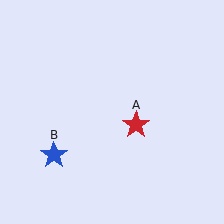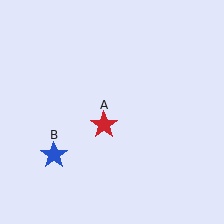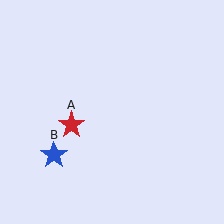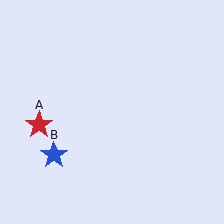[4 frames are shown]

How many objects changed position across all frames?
1 object changed position: red star (object A).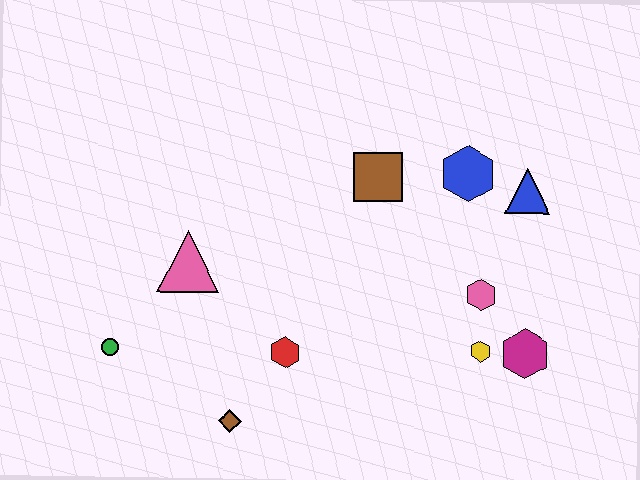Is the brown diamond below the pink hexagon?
Yes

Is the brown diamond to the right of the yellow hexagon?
No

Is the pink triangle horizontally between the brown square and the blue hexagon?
No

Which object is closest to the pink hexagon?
The yellow hexagon is closest to the pink hexagon.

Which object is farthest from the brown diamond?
The blue triangle is farthest from the brown diamond.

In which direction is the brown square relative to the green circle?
The brown square is to the right of the green circle.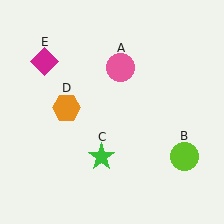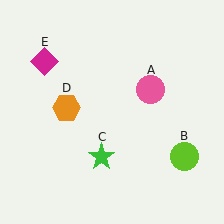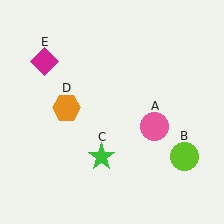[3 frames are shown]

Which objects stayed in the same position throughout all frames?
Lime circle (object B) and green star (object C) and orange hexagon (object D) and magenta diamond (object E) remained stationary.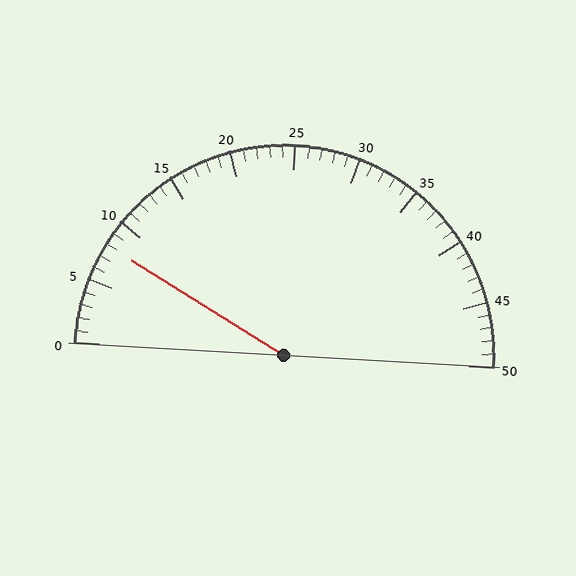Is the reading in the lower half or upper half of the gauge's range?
The reading is in the lower half of the range (0 to 50).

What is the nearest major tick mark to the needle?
The nearest major tick mark is 10.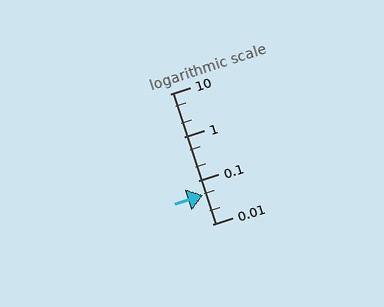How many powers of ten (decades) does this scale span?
The scale spans 3 decades, from 0.01 to 10.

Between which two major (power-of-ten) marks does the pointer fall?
The pointer is between 0.01 and 0.1.